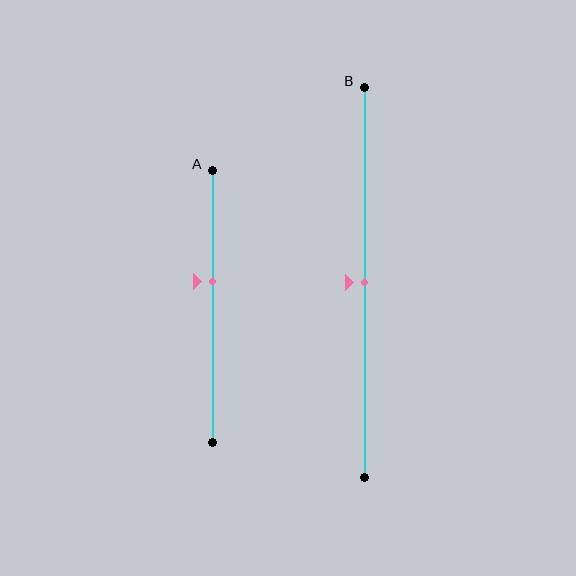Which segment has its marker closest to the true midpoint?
Segment B has its marker closest to the true midpoint.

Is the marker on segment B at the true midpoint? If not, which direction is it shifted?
Yes, the marker on segment B is at the true midpoint.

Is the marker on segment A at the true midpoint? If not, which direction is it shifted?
No, the marker on segment A is shifted upward by about 9% of the segment length.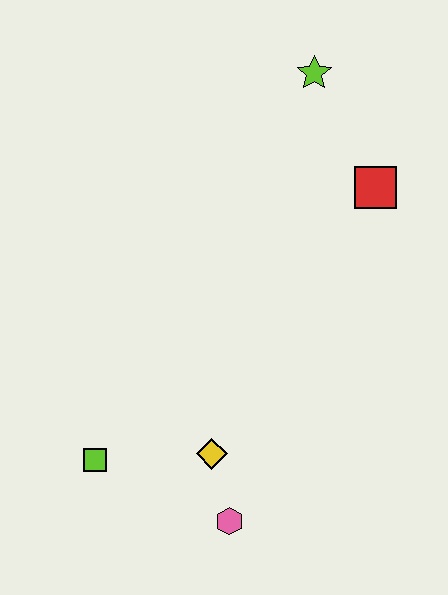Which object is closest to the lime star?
The red square is closest to the lime star.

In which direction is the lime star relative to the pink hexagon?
The lime star is above the pink hexagon.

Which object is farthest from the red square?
The lime square is farthest from the red square.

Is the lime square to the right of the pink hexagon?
No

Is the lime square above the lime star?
No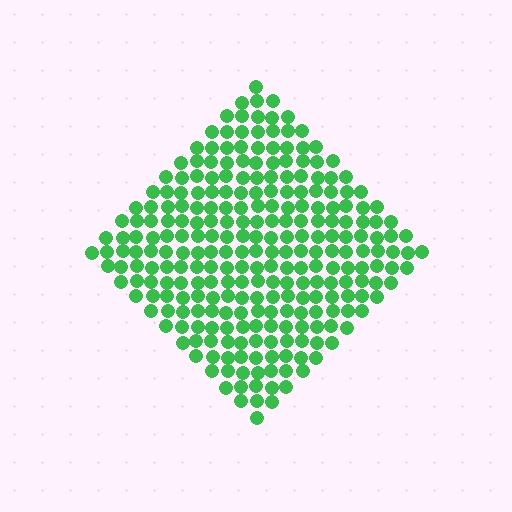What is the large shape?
The large shape is a diamond.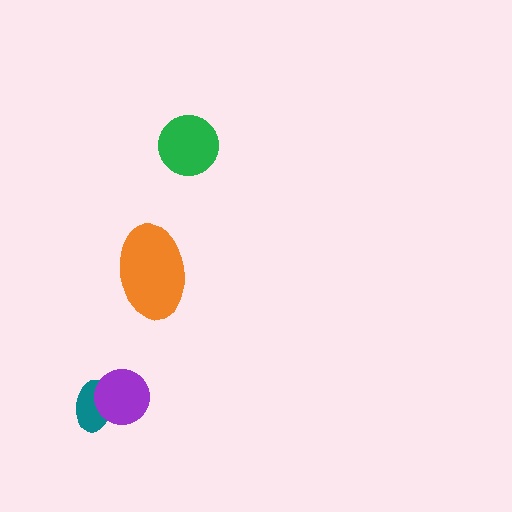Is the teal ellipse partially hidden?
Yes, it is partially covered by another shape.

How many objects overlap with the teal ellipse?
1 object overlaps with the teal ellipse.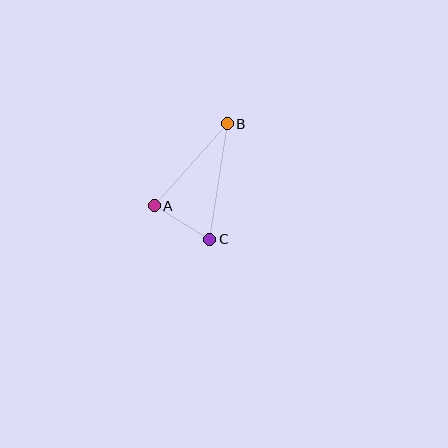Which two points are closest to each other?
Points A and C are closest to each other.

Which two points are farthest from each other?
Points B and C are farthest from each other.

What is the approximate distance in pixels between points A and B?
The distance between A and B is approximately 110 pixels.